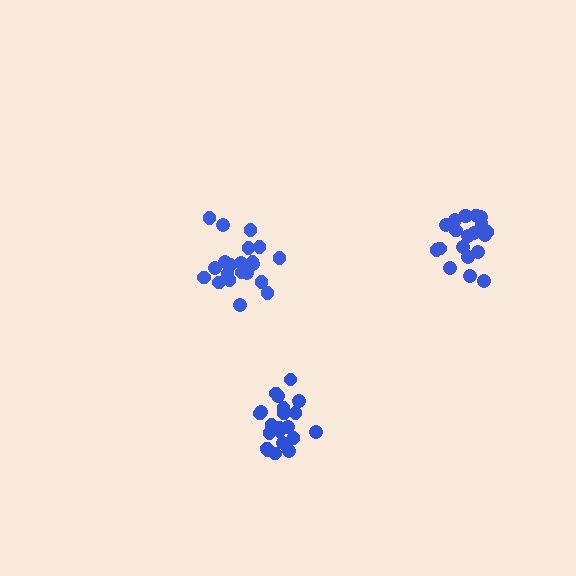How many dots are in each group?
Group 1: 21 dots, Group 2: 21 dots, Group 3: 20 dots (62 total).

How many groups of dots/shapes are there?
There are 3 groups.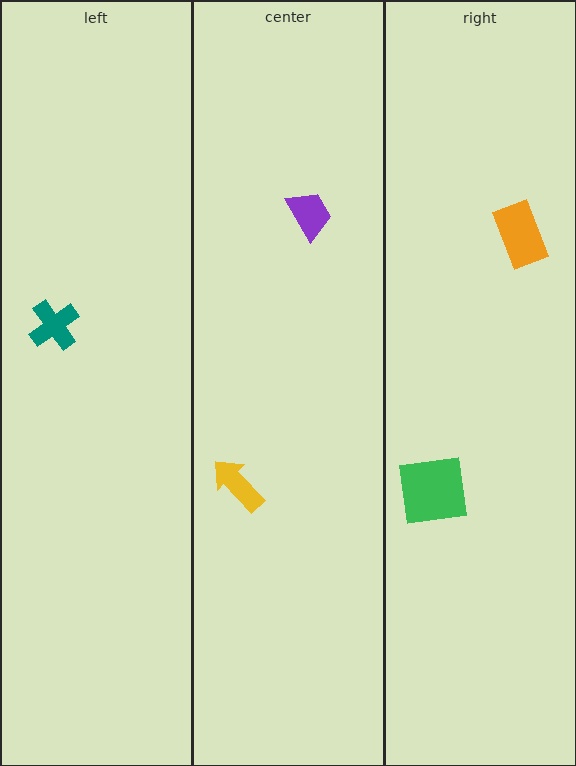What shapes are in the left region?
The teal cross.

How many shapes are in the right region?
2.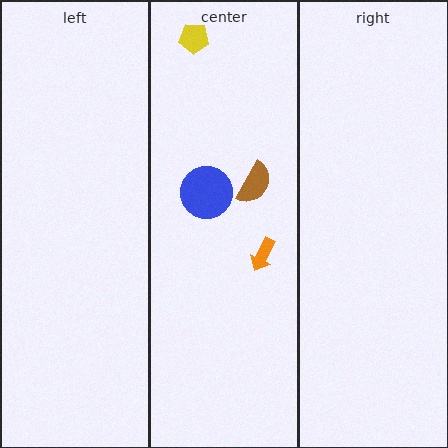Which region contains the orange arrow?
The center region.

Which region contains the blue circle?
The center region.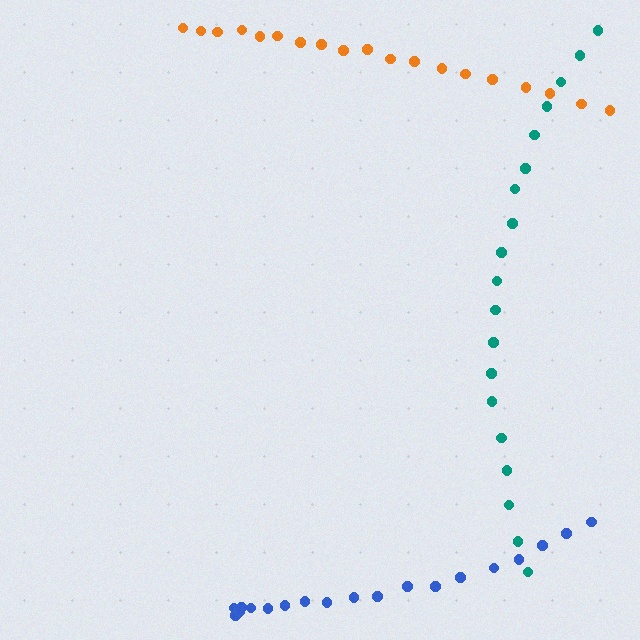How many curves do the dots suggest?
There are 3 distinct paths.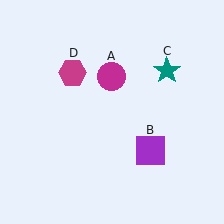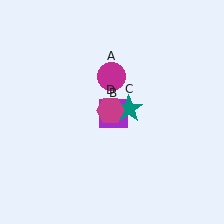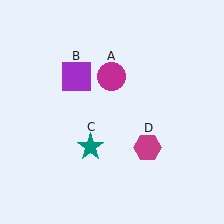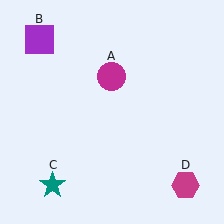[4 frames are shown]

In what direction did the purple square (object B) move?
The purple square (object B) moved up and to the left.